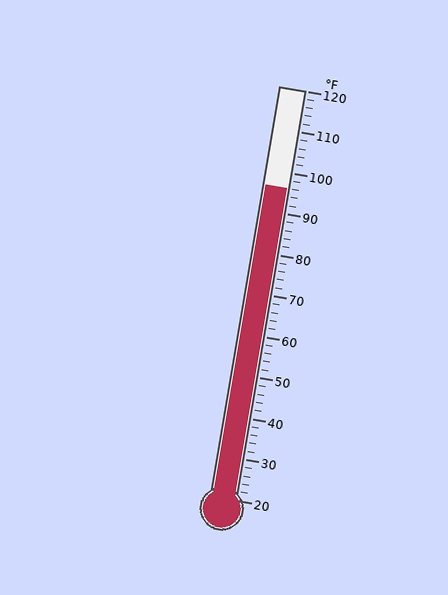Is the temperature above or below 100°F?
The temperature is below 100°F.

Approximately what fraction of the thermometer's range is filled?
The thermometer is filled to approximately 75% of its range.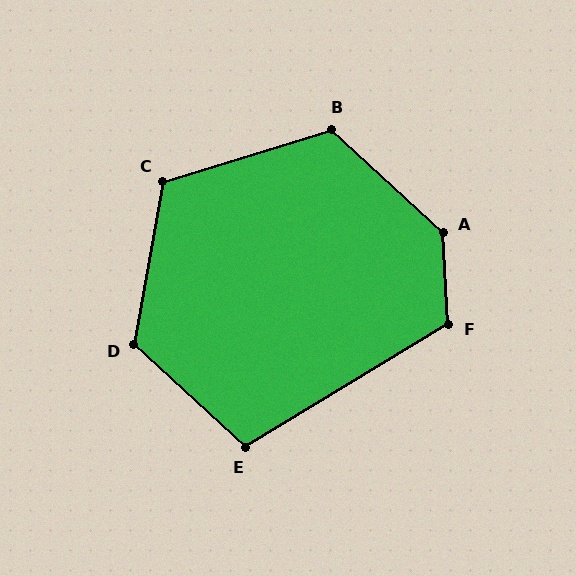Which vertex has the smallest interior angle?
E, at approximately 106 degrees.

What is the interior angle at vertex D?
Approximately 122 degrees (obtuse).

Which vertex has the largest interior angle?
A, at approximately 136 degrees.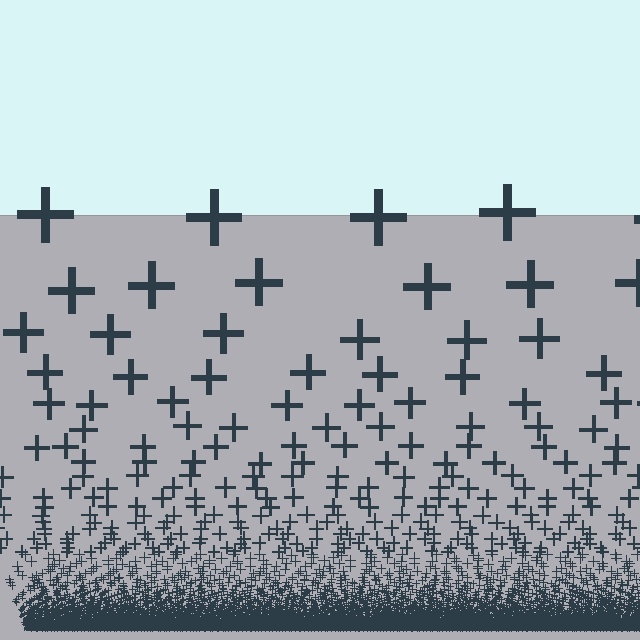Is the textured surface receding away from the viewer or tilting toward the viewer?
The surface appears to tilt toward the viewer. Texture elements get larger and sparser toward the top.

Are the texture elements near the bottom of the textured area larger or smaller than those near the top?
Smaller. The gradient is inverted — elements near the bottom are smaller and denser.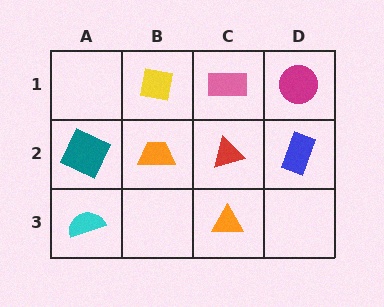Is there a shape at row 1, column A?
No, that cell is empty.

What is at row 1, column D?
A magenta circle.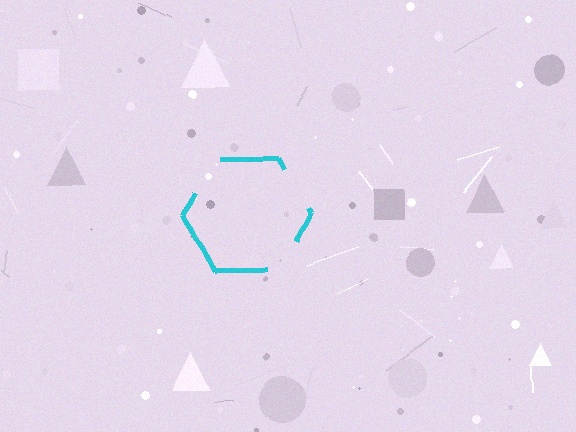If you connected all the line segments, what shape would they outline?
They would outline a hexagon.